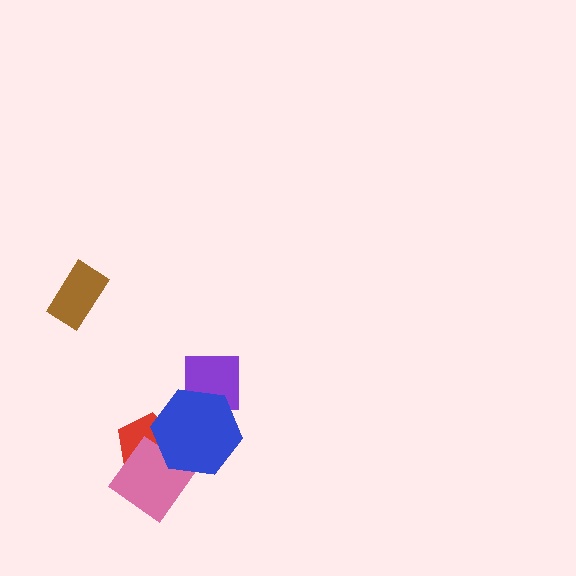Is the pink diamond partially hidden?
Yes, it is partially covered by another shape.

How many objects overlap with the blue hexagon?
3 objects overlap with the blue hexagon.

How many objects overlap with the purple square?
1 object overlaps with the purple square.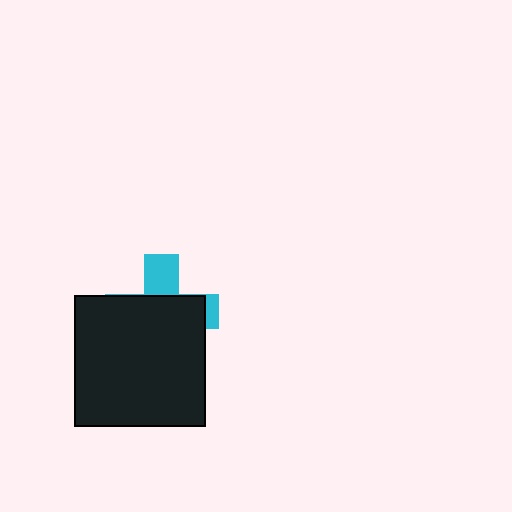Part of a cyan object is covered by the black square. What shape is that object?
It is a cross.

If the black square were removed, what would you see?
You would see the complete cyan cross.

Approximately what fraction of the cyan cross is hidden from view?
Roughly 69% of the cyan cross is hidden behind the black square.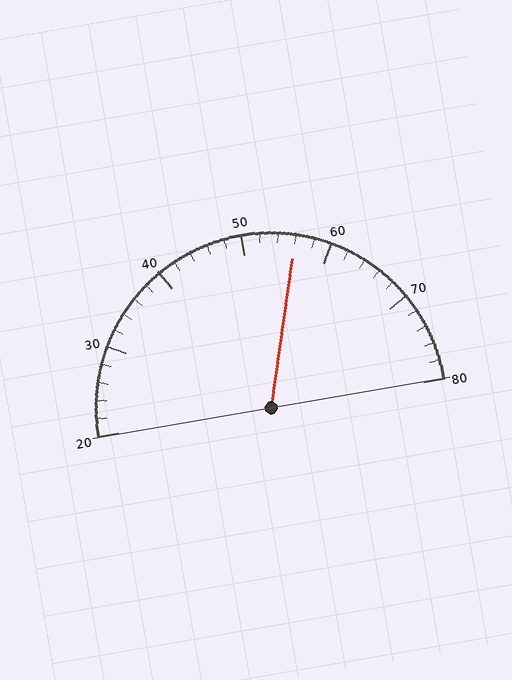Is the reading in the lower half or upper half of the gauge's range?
The reading is in the upper half of the range (20 to 80).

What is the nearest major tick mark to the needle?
The nearest major tick mark is 60.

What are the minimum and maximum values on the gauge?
The gauge ranges from 20 to 80.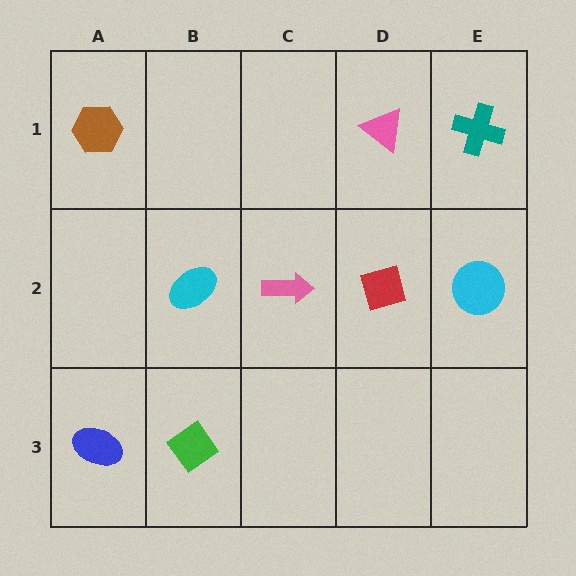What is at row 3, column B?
A green diamond.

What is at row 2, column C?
A pink arrow.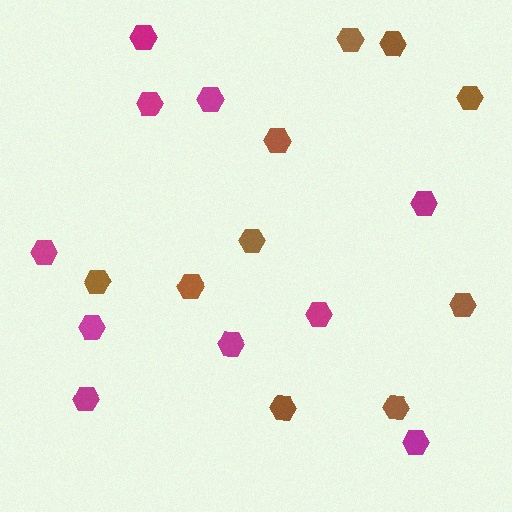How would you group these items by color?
There are 2 groups: one group of magenta hexagons (10) and one group of brown hexagons (10).